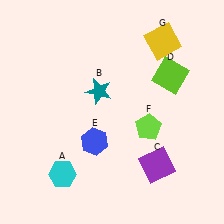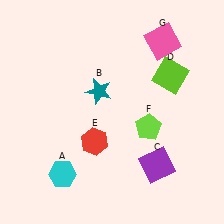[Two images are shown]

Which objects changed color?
E changed from blue to red. G changed from yellow to pink.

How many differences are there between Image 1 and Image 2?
There are 2 differences between the two images.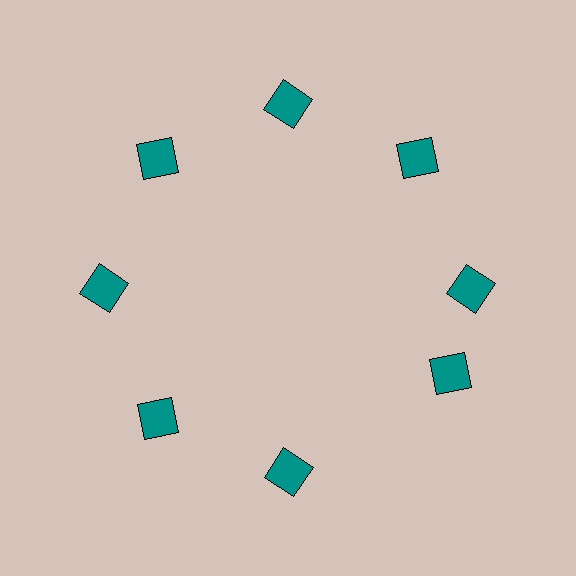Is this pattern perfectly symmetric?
No. The 8 teal squares are arranged in a ring, but one element near the 4 o'clock position is rotated out of alignment along the ring, breaking the 8-fold rotational symmetry.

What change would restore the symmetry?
The symmetry would be restored by rotating it back into even spacing with its neighbors so that all 8 squares sit at equal angles and equal distance from the center.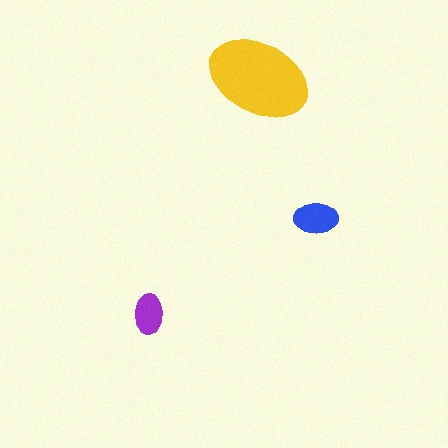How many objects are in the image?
There are 3 objects in the image.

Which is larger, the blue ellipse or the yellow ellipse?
The yellow one.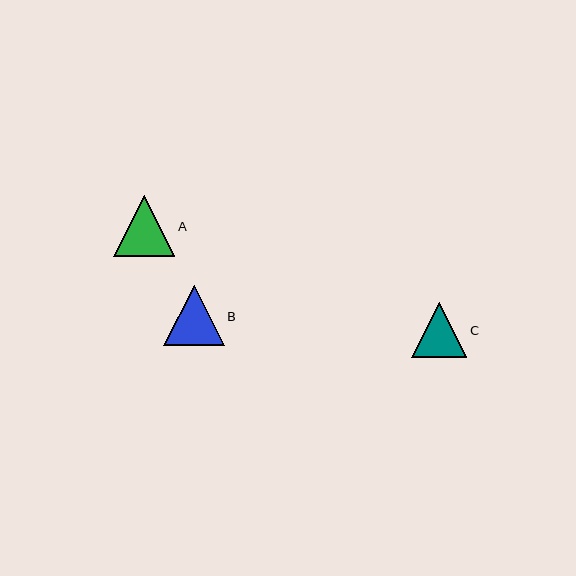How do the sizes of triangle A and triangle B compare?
Triangle A and triangle B are approximately the same size.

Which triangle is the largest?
Triangle A is the largest with a size of approximately 61 pixels.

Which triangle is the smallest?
Triangle C is the smallest with a size of approximately 55 pixels.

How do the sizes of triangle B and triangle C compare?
Triangle B and triangle C are approximately the same size.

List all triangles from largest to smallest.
From largest to smallest: A, B, C.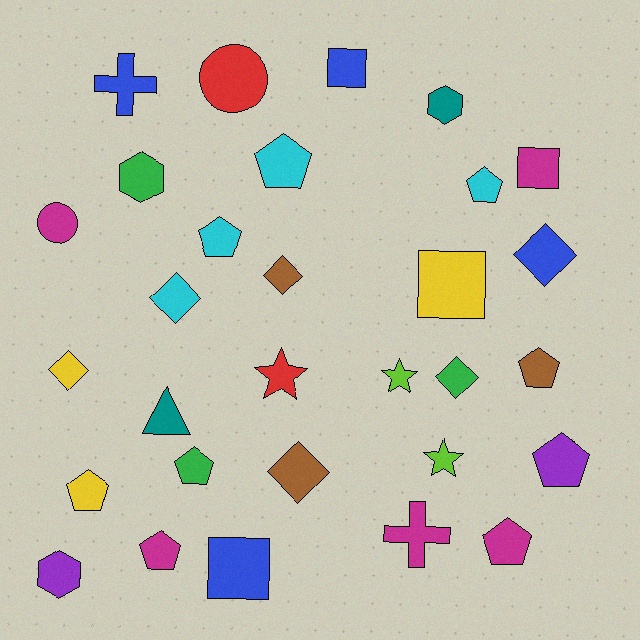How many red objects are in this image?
There are 2 red objects.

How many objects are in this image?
There are 30 objects.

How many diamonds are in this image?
There are 6 diamonds.